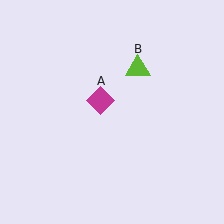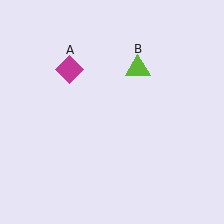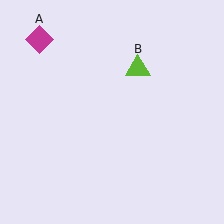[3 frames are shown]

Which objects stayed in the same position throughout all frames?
Lime triangle (object B) remained stationary.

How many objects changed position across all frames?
1 object changed position: magenta diamond (object A).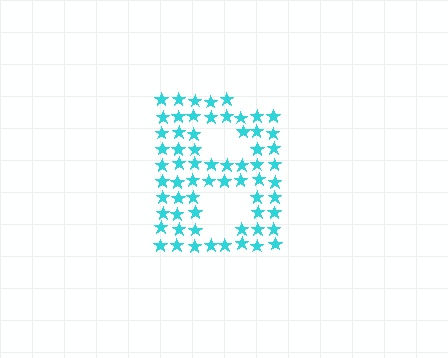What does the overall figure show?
The overall figure shows the letter B.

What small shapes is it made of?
It is made of small stars.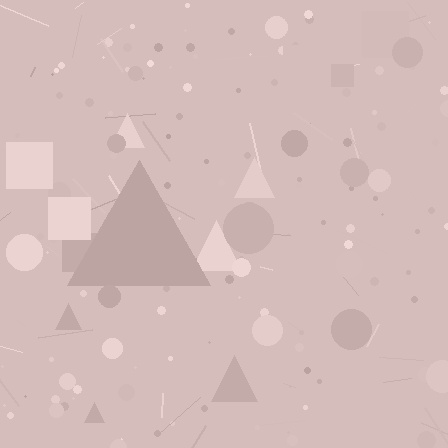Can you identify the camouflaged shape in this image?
The camouflaged shape is a triangle.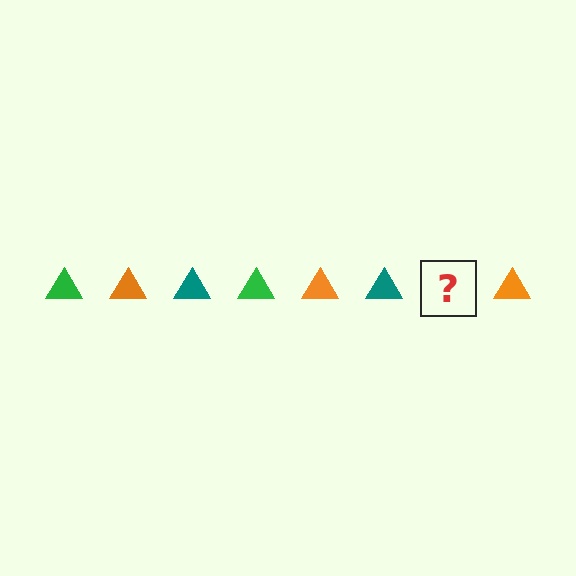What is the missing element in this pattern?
The missing element is a green triangle.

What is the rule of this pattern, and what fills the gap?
The rule is that the pattern cycles through green, orange, teal triangles. The gap should be filled with a green triangle.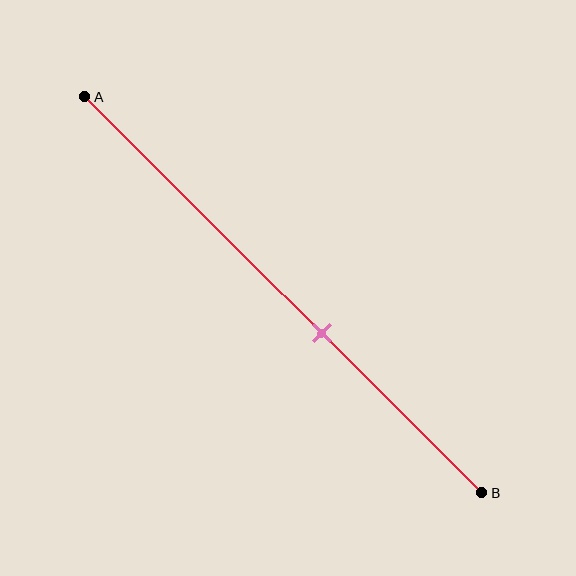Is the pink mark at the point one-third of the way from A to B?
No, the mark is at about 60% from A, not at the 33% one-third point.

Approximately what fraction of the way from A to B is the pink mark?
The pink mark is approximately 60% of the way from A to B.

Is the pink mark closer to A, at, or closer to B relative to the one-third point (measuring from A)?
The pink mark is closer to point B than the one-third point of segment AB.